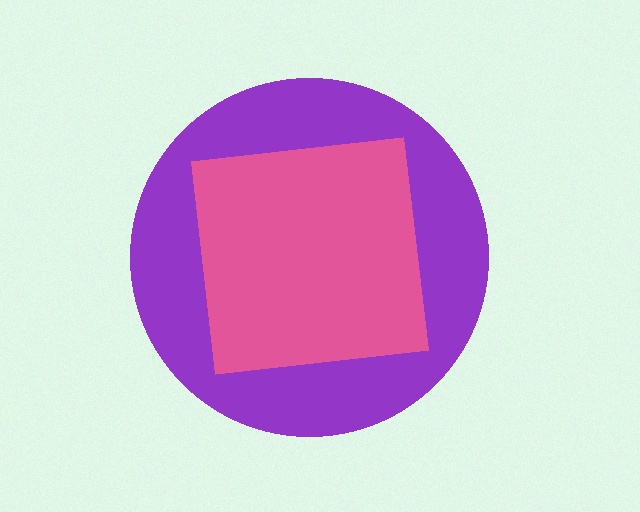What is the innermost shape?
The pink square.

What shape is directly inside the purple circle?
The pink square.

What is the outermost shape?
The purple circle.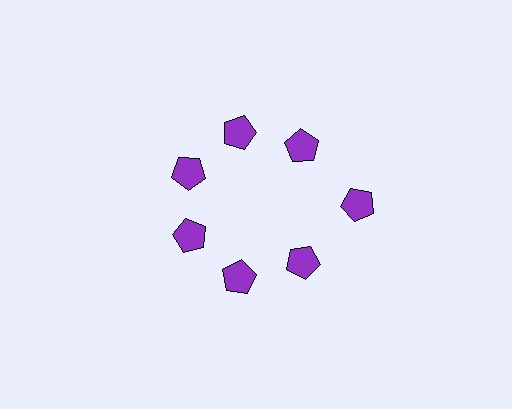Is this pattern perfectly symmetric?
No. The 7 purple pentagons are arranged in a ring, but one element near the 3 o'clock position is pushed outward from the center, breaking the 7-fold rotational symmetry.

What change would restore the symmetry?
The symmetry would be restored by moving it inward, back onto the ring so that all 7 pentagons sit at equal angles and equal distance from the center.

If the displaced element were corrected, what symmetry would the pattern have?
It would have 7-fold rotational symmetry — the pattern would map onto itself every 51 degrees.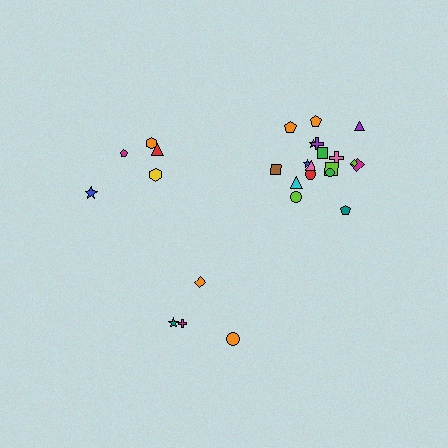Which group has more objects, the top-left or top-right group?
The top-right group.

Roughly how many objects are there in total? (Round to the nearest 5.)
Roughly 25 objects in total.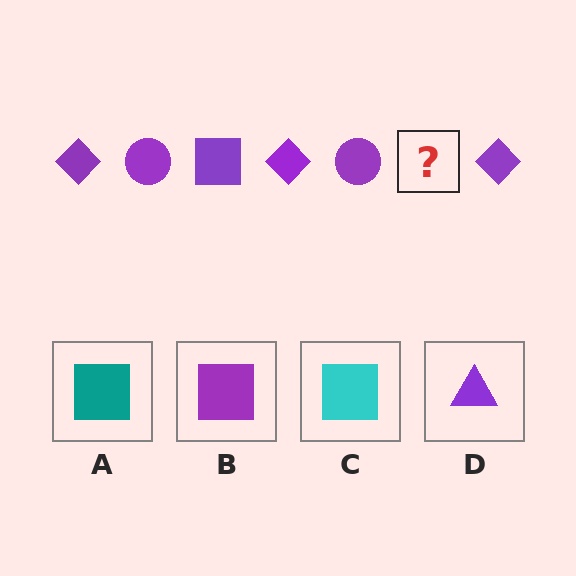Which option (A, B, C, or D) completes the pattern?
B.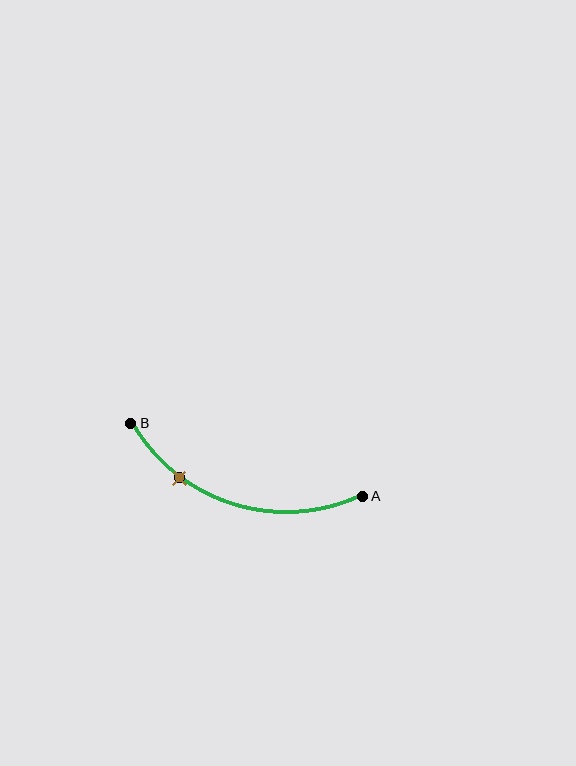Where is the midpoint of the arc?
The arc midpoint is the point on the curve farthest from the straight line joining A and B. It sits below that line.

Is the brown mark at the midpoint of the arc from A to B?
No. The brown mark lies on the arc but is closer to endpoint B. The arc midpoint would be at the point on the curve equidistant along the arc from both A and B.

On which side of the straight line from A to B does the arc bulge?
The arc bulges below the straight line connecting A and B.